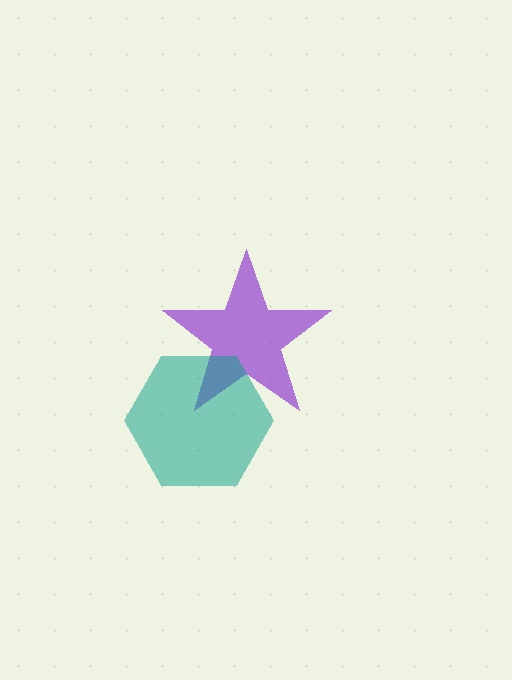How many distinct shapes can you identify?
There are 2 distinct shapes: a purple star, a teal hexagon.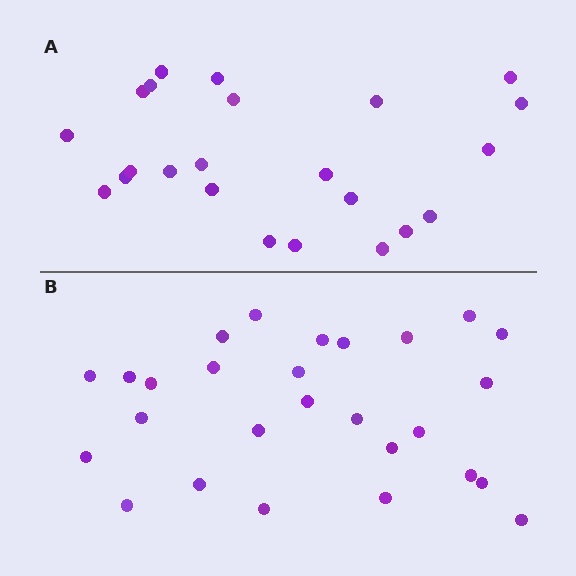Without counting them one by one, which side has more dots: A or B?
Region B (the bottom region) has more dots.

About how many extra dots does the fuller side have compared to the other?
Region B has about 4 more dots than region A.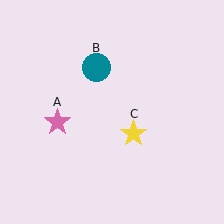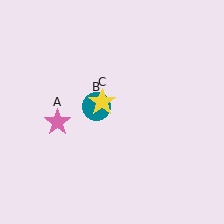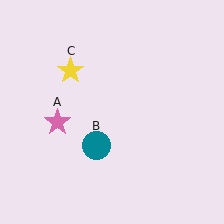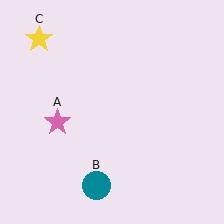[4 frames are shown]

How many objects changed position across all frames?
2 objects changed position: teal circle (object B), yellow star (object C).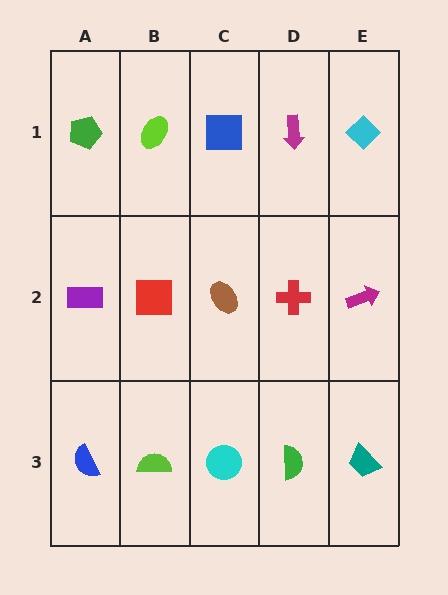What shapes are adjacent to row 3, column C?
A brown ellipse (row 2, column C), a lime semicircle (row 3, column B), a green semicircle (row 3, column D).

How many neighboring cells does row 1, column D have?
3.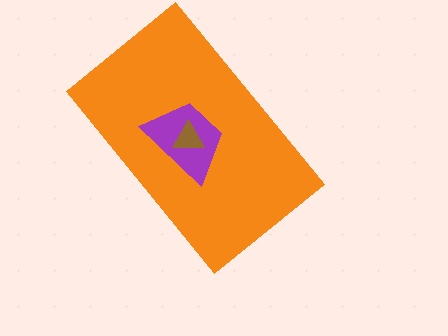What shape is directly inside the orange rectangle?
The purple trapezoid.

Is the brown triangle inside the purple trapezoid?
Yes.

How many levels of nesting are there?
3.